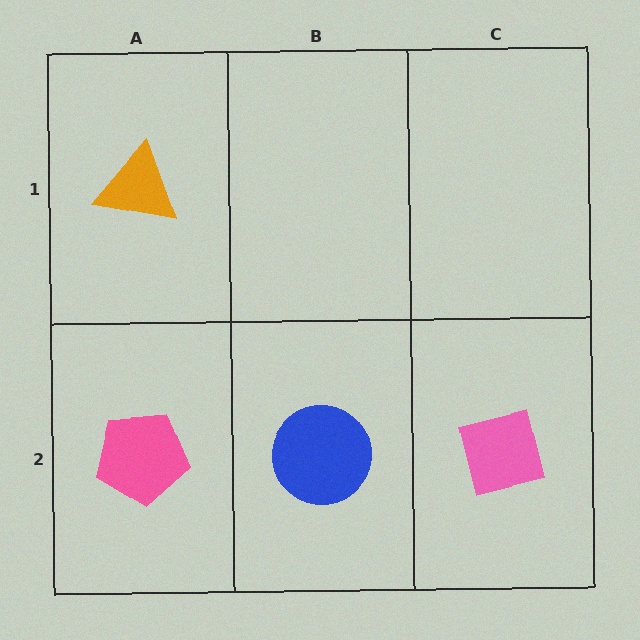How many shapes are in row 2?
3 shapes.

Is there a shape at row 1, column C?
No, that cell is empty.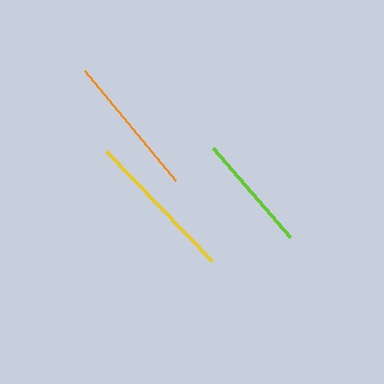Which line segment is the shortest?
The lime line is the shortest at approximately 118 pixels.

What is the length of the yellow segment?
The yellow segment is approximately 153 pixels long.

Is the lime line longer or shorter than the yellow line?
The yellow line is longer than the lime line.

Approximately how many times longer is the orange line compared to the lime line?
The orange line is approximately 1.2 times the length of the lime line.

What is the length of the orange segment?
The orange segment is approximately 143 pixels long.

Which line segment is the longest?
The yellow line is the longest at approximately 153 pixels.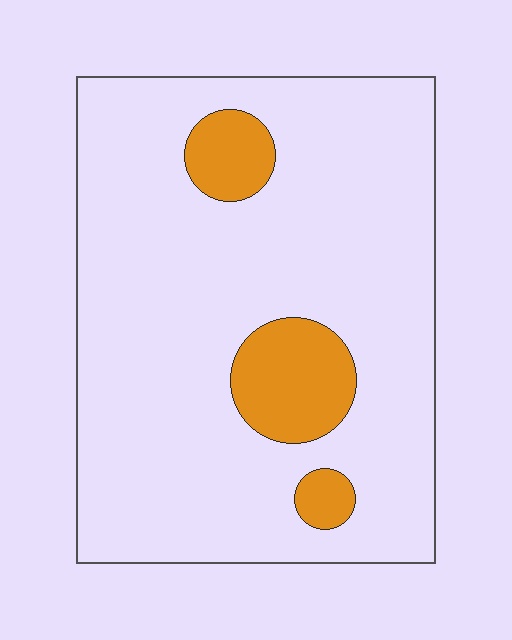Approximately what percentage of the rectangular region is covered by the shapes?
Approximately 15%.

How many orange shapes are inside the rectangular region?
3.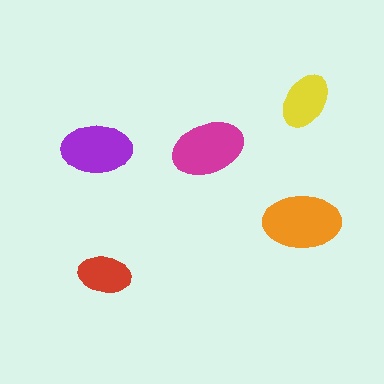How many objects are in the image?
There are 5 objects in the image.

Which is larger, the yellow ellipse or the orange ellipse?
The orange one.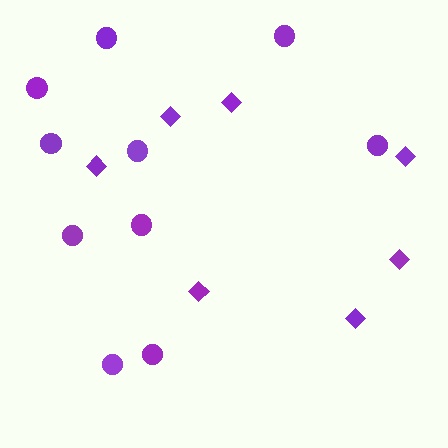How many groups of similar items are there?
There are 2 groups: one group of diamonds (7) and one group of circles (10).